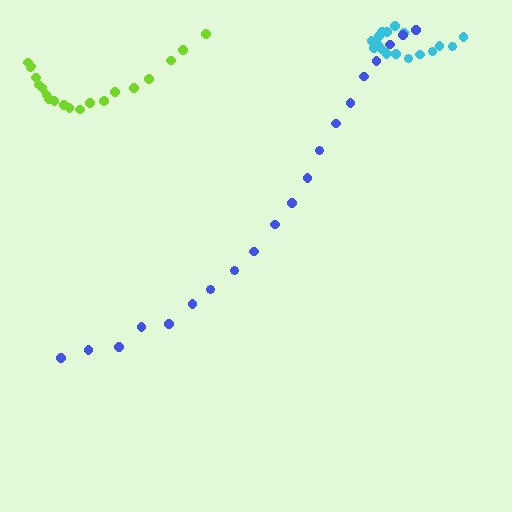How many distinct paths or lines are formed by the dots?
There are 3 distinct paths.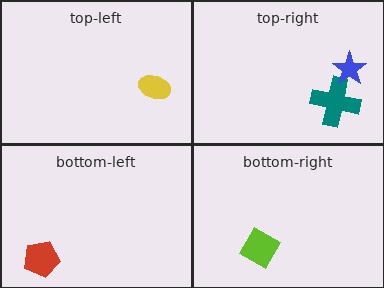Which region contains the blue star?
The top-right region.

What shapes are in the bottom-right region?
The lime diamond.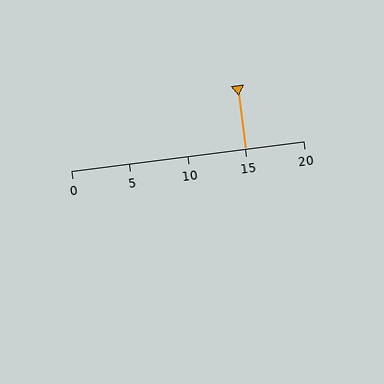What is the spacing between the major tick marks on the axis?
The major ticks are spaced 5 apart.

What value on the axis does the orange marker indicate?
The marker indicates approximately 15.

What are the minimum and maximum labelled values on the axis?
The axis runs from 0 to 20.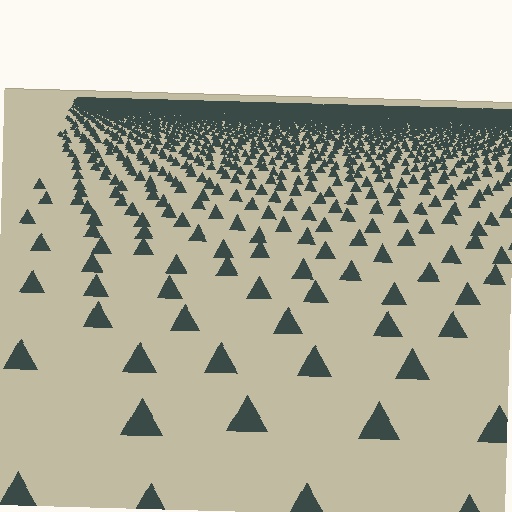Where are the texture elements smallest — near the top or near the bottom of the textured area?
Near the top.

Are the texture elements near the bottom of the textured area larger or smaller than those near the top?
Larger. Near the bottom, elements are closer to the viewer and appear at a bigger on-screen size.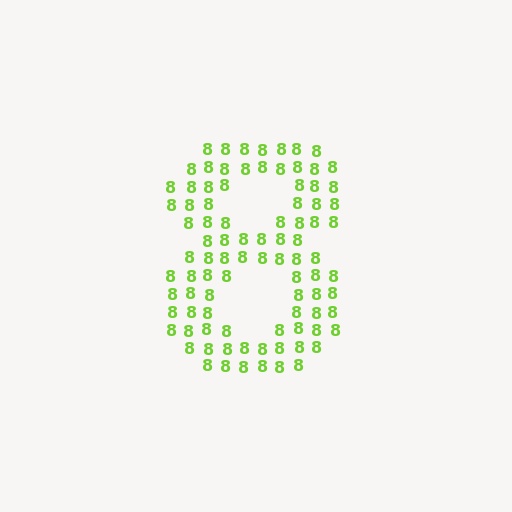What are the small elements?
The small elements are digit 8's.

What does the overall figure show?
The overall figure shows the digit 8.